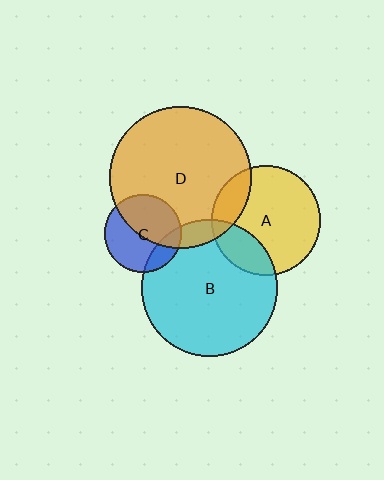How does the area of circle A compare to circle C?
Approximately 2.0 times.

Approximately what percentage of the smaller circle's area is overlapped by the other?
Approximately 20%.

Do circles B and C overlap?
Yes.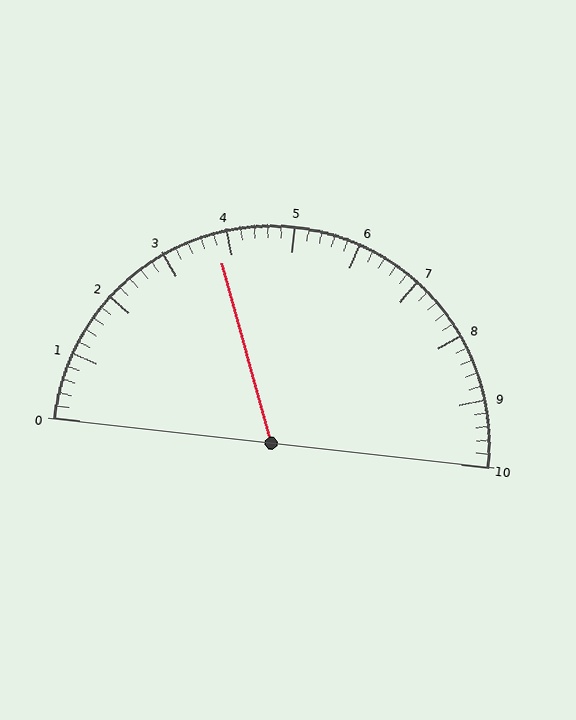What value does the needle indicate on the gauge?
The needle indicates approximately 3.8.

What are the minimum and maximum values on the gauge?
The gauge ranges from 0 to 10.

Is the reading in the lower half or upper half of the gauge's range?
The reading is in the lower half of the range (0 to 10).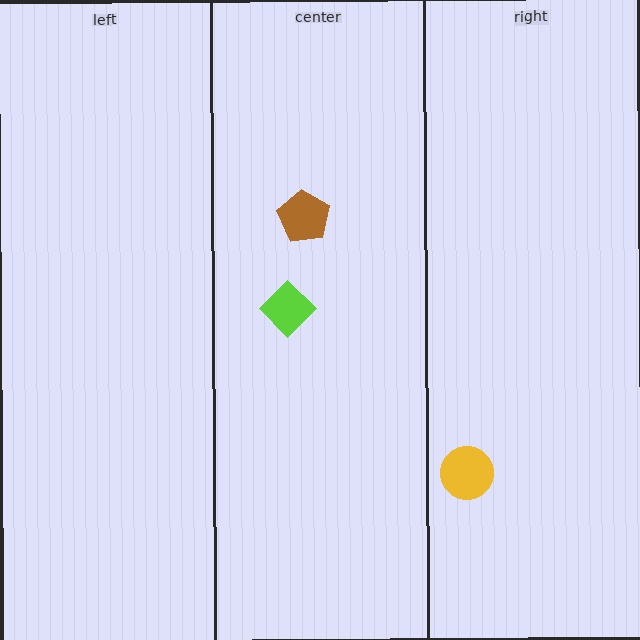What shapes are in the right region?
The yellow circle.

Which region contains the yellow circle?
The right region.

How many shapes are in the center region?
2.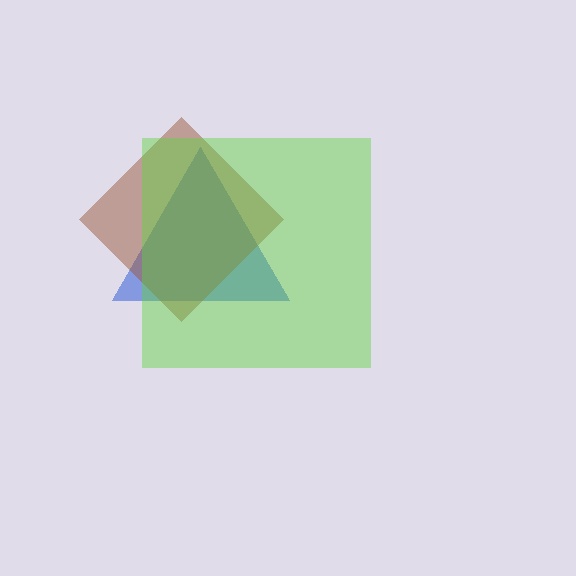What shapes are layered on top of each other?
The layered shapes are: a blue triangle, a brown diamond, a lime square.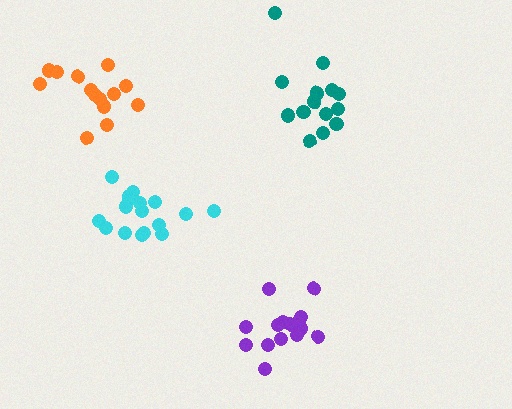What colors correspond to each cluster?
The clusters are colored: orange, teal, purple, cyan.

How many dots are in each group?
Group 1: 14 dots, Group 2: 14 dots, Group 3: 16 dots, Group 4: 17 dots (61 total).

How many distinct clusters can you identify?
There are 4 distinct clusters.